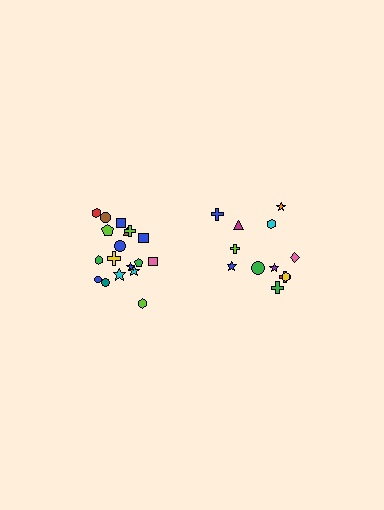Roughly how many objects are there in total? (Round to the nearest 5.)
Roughly 30 objects in total.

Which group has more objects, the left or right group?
The left group.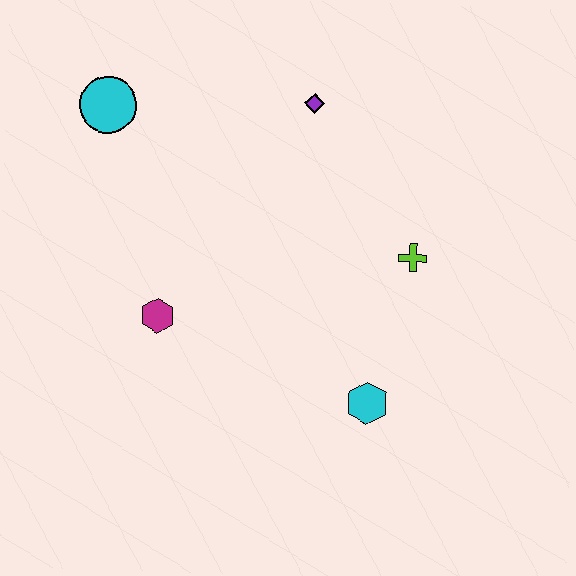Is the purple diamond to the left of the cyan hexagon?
Yes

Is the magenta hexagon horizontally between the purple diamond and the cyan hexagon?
No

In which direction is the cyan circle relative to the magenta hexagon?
The cyan circle is above the magenta hexagon.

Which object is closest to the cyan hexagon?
The lime cross is closest to the cyan hexagon.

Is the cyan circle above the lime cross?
Yes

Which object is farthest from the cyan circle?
The cyan hexagon is farthest from the cyan circle.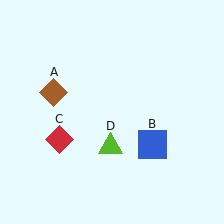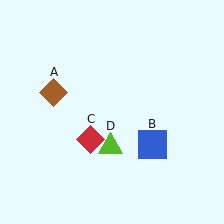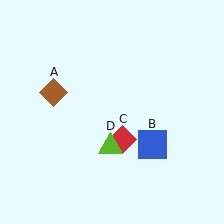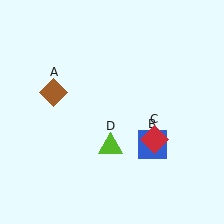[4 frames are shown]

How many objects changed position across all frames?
1 object changed position: red diamond (object C).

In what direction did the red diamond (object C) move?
The red diamond (object C) moved right.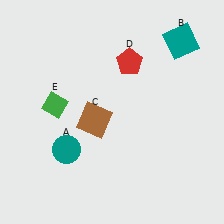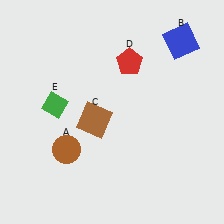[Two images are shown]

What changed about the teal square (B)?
In Image 1, B is teal. In Image 2, it changed to blue.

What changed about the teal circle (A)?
In Image 1, A is teal. In Image 2, it changed to brown.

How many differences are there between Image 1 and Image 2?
There are 2 differences between the two images.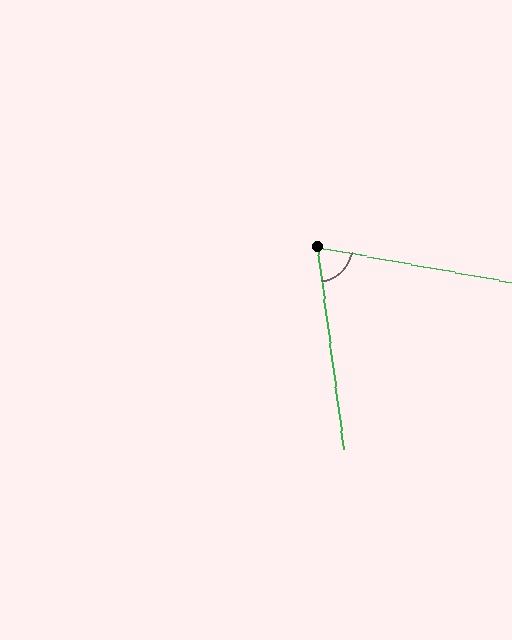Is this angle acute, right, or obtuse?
It is acute.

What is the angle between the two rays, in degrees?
Approximately 72 degrees.